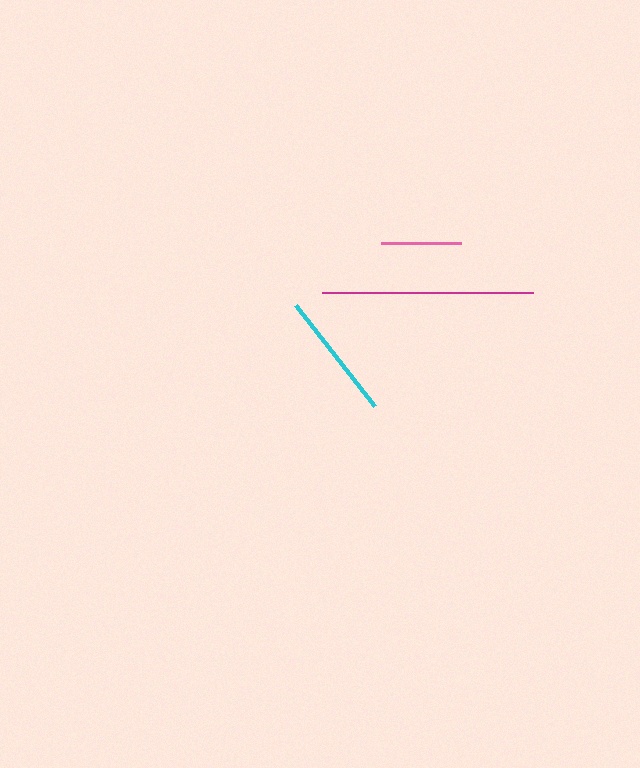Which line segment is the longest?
The magenta line is the longest at approximately 211 pixels.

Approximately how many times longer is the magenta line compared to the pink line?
The magenta line is approximately 2.6 times the length of the pink line.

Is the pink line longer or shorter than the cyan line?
The cyan line is longer than the pink line.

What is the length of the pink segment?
The pink segment is approximately 80 pixels long.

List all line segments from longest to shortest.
From longest to shortest: magenta, cyan, pink.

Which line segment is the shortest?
The pink line is the shortest at approximately 80 pixels.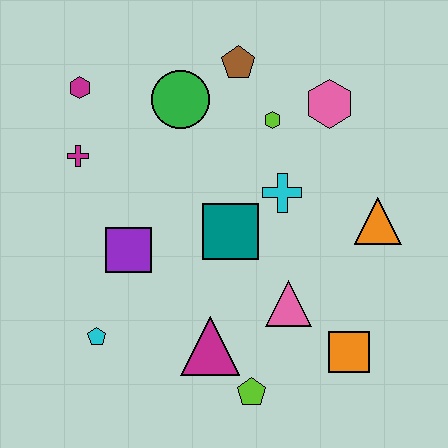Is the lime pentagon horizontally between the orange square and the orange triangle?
No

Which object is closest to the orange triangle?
The cyan cross is closest to the orange triangle.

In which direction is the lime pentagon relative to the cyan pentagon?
The lime pentagon is to the right of the cyan pentagon.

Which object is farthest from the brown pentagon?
The lime pentagon is farthest from the brown pentagon.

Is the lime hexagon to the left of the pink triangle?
Yes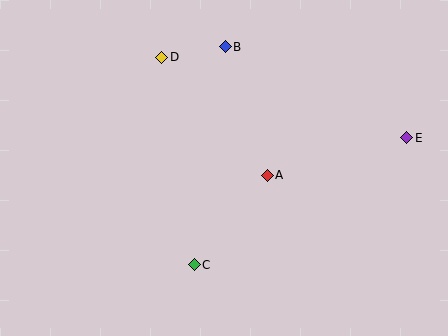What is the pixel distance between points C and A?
The distance between C and A is 116 pixels.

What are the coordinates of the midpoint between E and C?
The midpoint between E and C is at (300, 201).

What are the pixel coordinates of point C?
Point C is at (194, 265).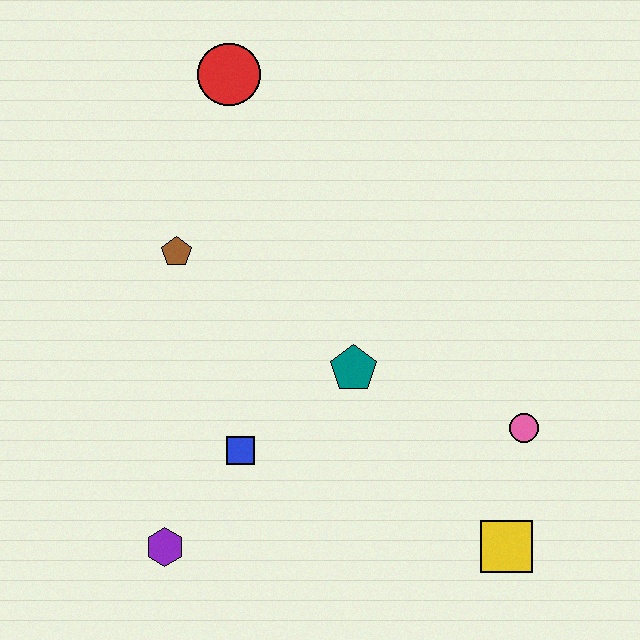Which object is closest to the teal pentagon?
The blue square is closest to the teal pentagon.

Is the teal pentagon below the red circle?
Yes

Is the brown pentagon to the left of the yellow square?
Yes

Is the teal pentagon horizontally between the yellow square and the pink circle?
No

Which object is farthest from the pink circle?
The red circle is farthest from the pink circle.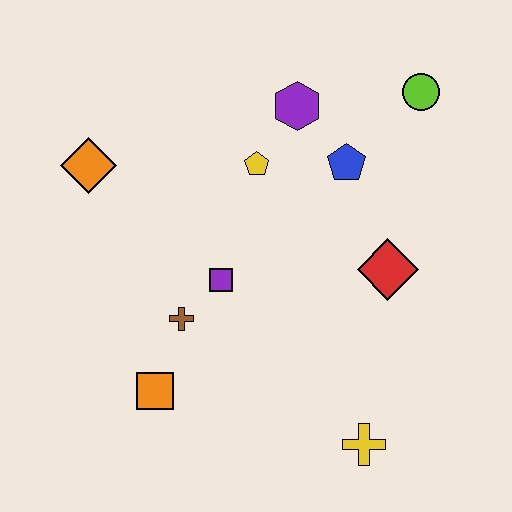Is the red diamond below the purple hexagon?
Yes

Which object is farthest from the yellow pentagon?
The yellow cross is farthest from the yellow pentagon.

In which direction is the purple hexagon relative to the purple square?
The purple hexagon is above the purple square.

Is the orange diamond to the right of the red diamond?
No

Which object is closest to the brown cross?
The purple square is closest to the brown cross.